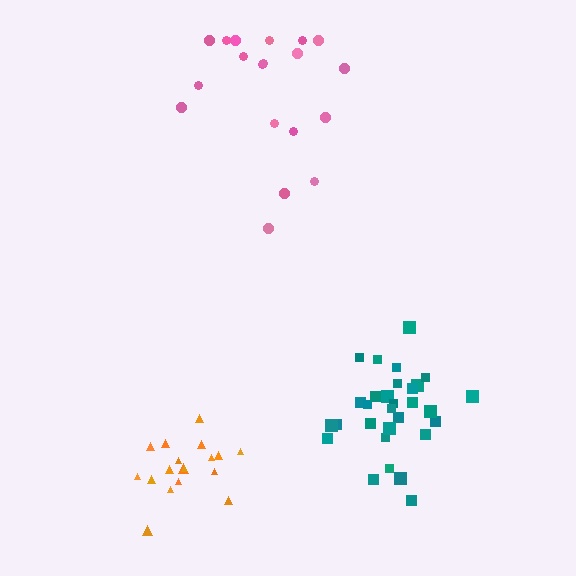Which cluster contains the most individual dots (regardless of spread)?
Teal (30).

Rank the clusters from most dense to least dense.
orange, teal, pink.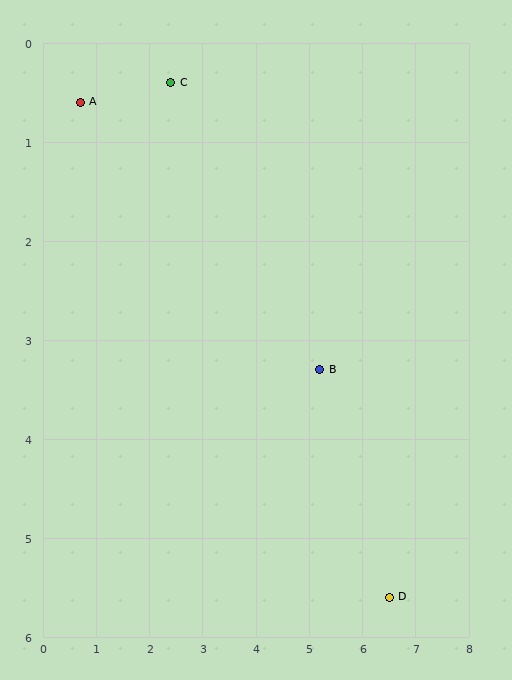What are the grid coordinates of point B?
Point B is at approximately (5.2, 3.3).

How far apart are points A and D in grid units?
Points A and D are about 7.7 grid units apart.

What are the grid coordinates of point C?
Point C is at approximately (2.4, 0.4).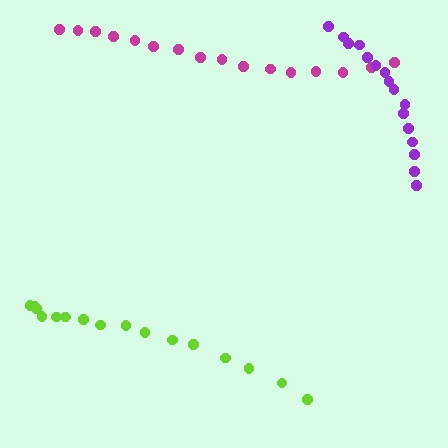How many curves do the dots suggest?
There are 3 distinct paths.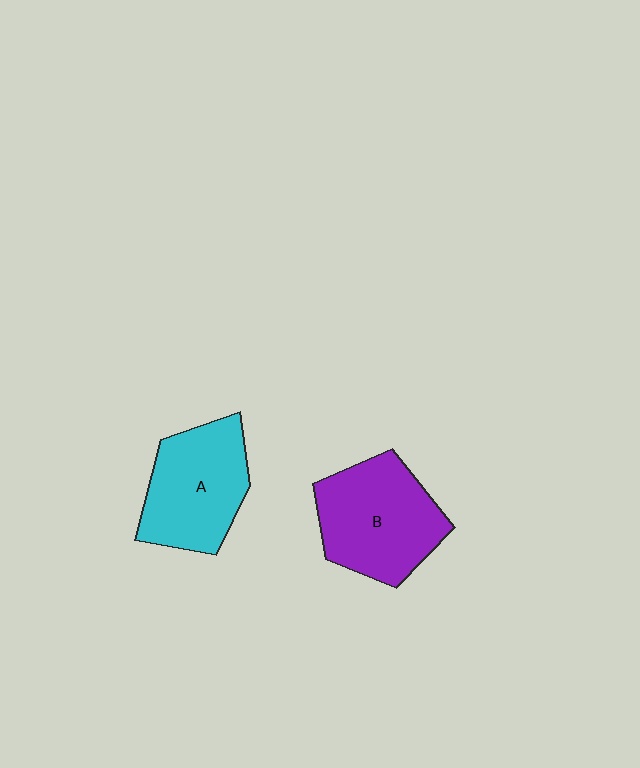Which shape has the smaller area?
Shape A (cyan).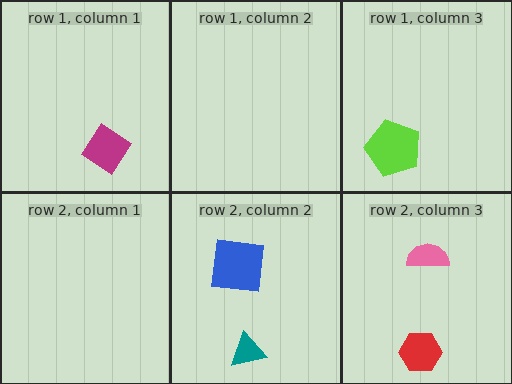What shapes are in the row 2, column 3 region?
The pink semicircle, the red hexagon.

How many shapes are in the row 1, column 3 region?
1.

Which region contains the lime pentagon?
The row 1, column 3 region.